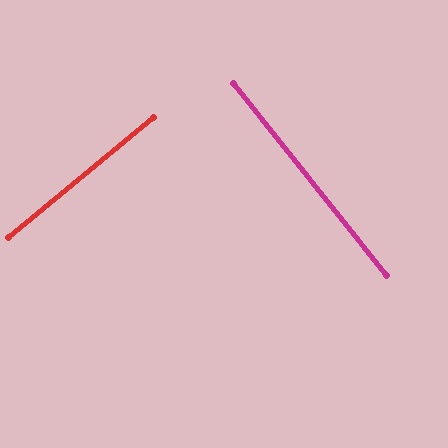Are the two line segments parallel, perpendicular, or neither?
Perpendicular — they meet at approximately 89°.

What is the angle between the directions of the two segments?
Approximately 89 degrees.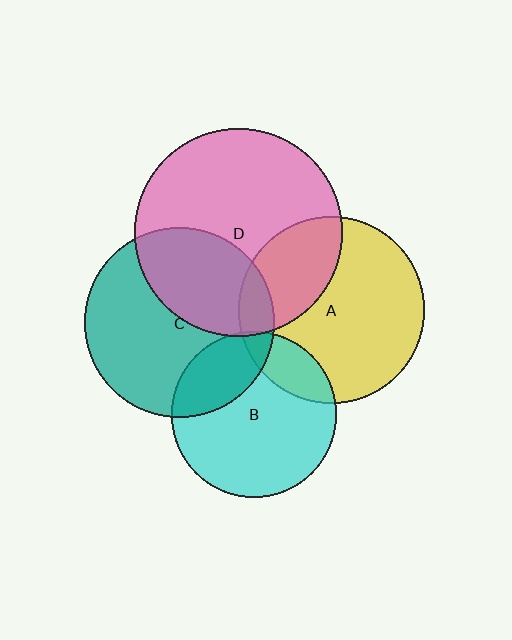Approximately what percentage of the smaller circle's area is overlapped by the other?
Approximately 10%.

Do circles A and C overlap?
Yes.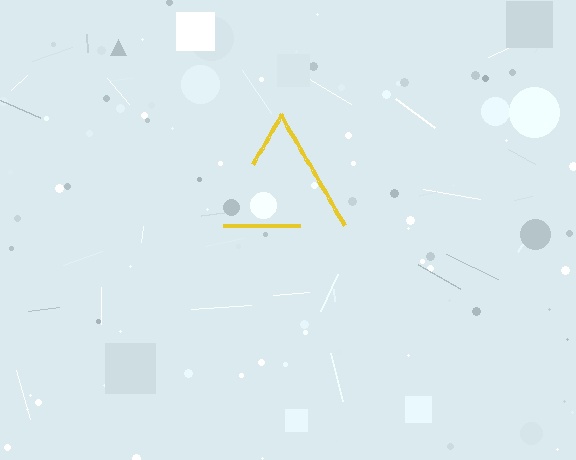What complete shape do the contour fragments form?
The contour fragments form a triangle.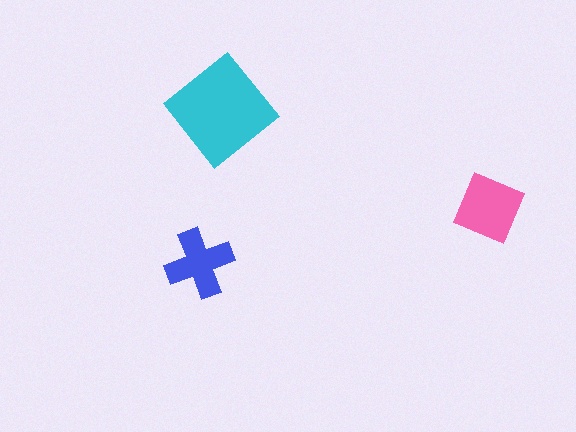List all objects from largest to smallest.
The cyan diamond, the pink diamond, the blue cross.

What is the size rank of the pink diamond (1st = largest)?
2nd.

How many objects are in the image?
There are 3 objects in the image.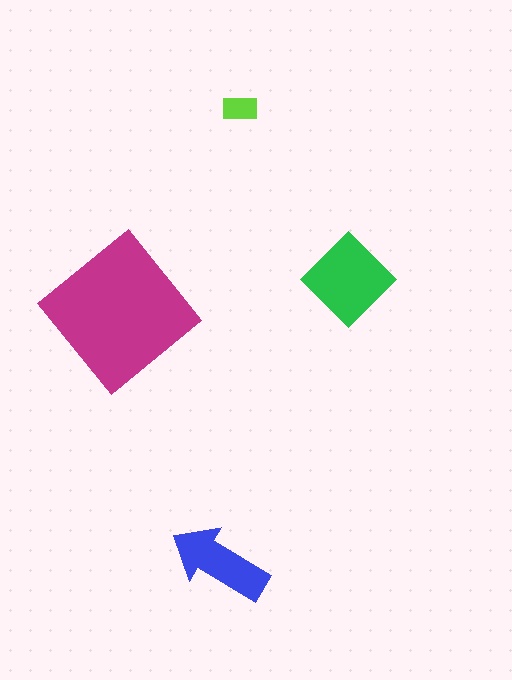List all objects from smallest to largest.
The lime rectangle, the blue arrow, the green diamond, the magenta diamond.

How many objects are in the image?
There are 4 objects in the image.